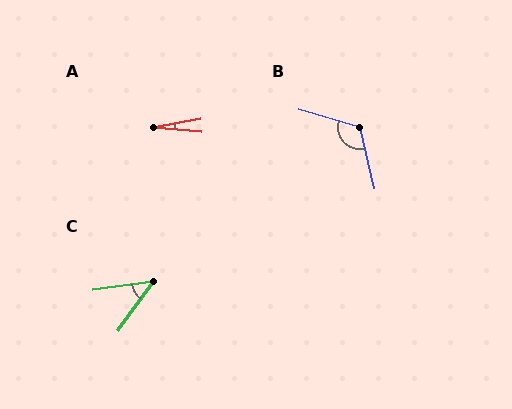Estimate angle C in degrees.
Approximately 46 degrees.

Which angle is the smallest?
A, at approximately 15 degrees.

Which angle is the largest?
B, at approximately 120 degrees.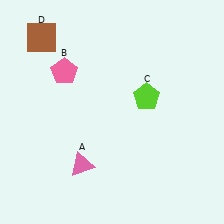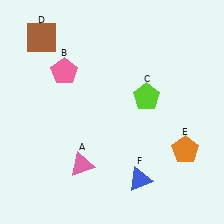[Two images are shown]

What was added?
An orange pentagon (E), a blue triangle (F) were added in Image 2.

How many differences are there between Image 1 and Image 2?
There are 2 differences between the two images.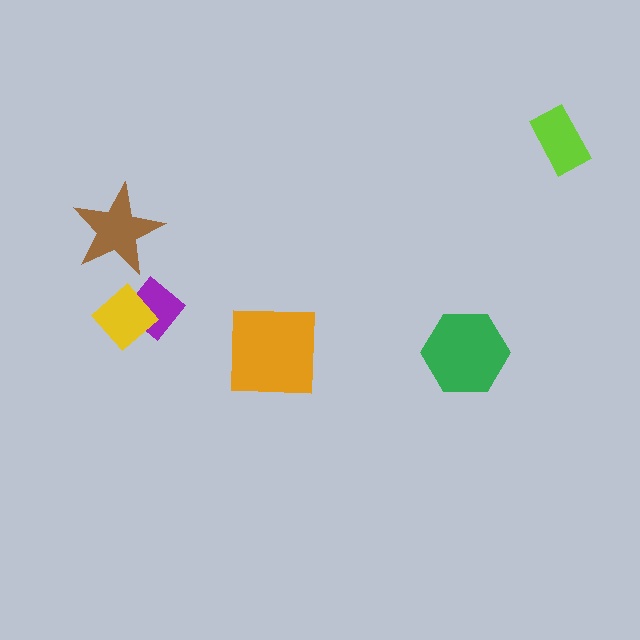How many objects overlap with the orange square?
0 objects overlap with the orange square.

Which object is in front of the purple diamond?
The yellow diamond is in front of the purple diamond.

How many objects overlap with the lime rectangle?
0 objects overlap with the lime rectangle.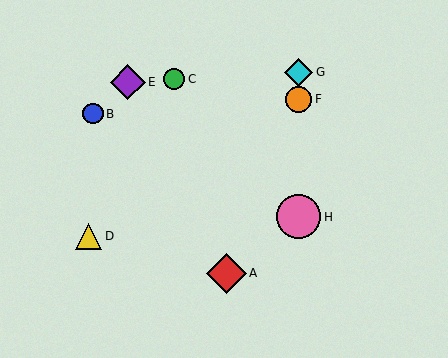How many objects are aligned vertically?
3 objects (F, G, H) are aligned vertically.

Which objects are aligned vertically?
Objects F, G, H are aligned vertically.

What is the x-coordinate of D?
Object D is at x≈89.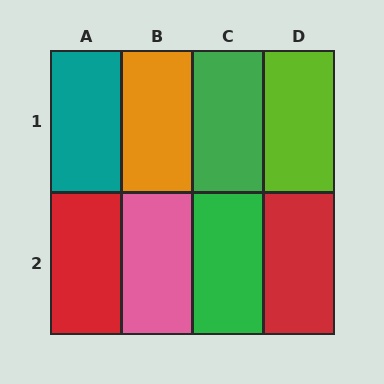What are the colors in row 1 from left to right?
Teal, orange, green, lime.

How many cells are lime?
1 cell is lime.